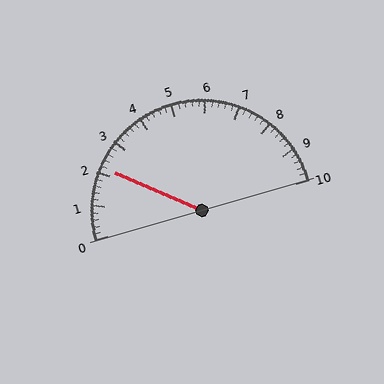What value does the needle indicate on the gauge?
The needle indicates approximately 2.2.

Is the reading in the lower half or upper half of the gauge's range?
The reading is in the lower half of the range (0 to 10).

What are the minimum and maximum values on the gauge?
The gauge ranges from 0 to 10.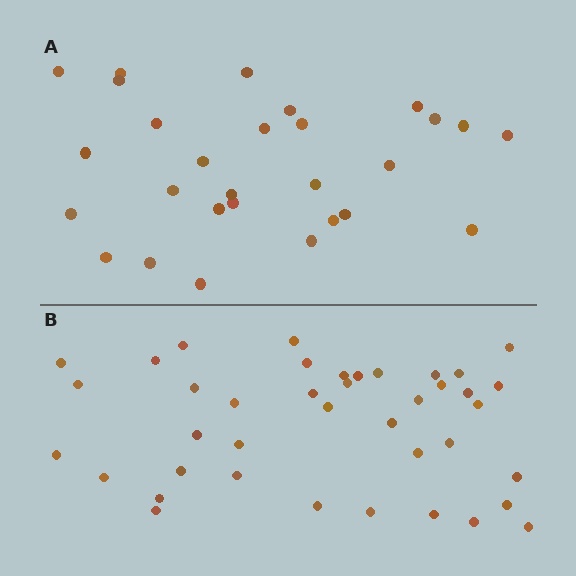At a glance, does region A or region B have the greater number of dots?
Region B (the bottom region) has more dots.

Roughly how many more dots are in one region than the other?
Region B has roughly 12 or so more dots than region A.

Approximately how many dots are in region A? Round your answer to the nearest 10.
About 30 dots. (The exact count is 28, which rounds to 30.)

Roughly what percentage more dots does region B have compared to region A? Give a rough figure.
About 45% more.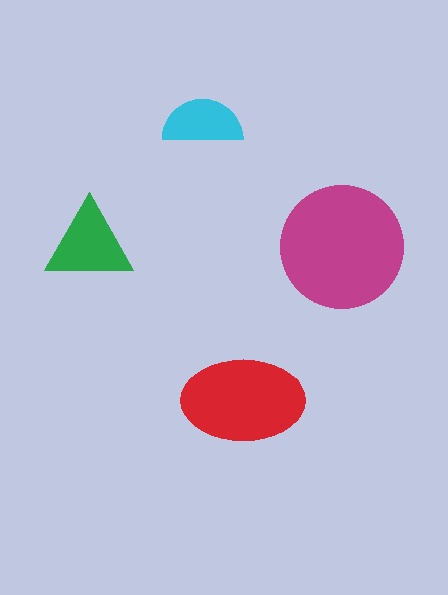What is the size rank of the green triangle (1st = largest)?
3rd.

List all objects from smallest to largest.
The cyan semicircle, the green triangle, the red ellipse, the magenta circle.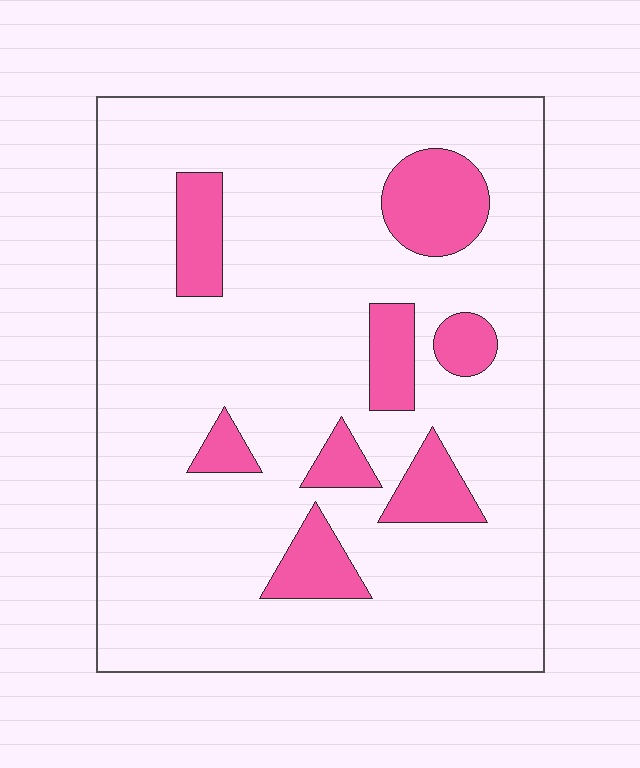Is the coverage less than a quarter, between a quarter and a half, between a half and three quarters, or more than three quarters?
Less than a quarter.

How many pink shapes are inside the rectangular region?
8.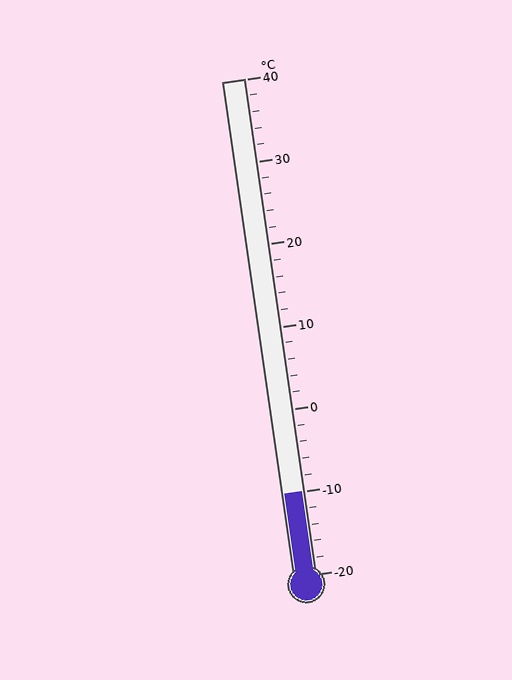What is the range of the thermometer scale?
The thermometer scale ranges from -20°C to 40°C.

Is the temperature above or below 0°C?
The temperature is below 0°C.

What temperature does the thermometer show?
The thermometer shows approximately -10°C.